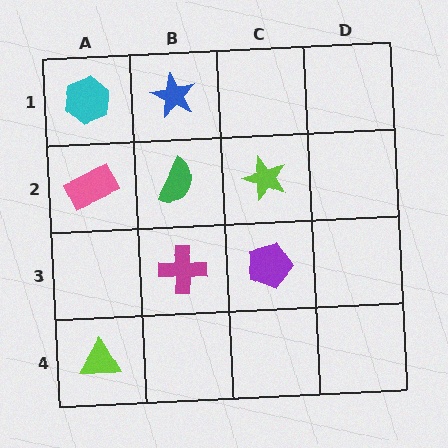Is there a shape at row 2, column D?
No, that cell is empty.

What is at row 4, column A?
A lime triangle.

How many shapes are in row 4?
1 shape.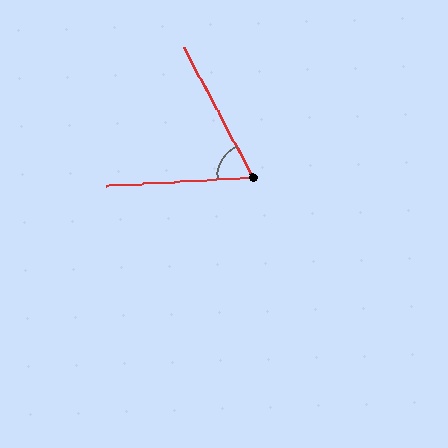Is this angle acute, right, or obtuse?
It is acute.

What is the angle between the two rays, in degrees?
Approximately 65 degrees.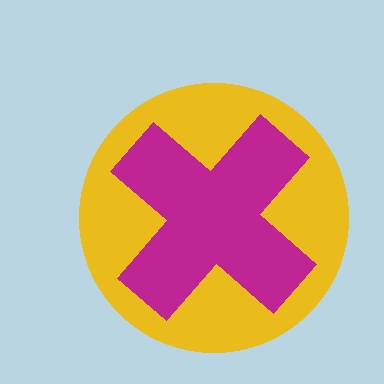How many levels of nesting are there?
2.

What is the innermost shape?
The magenta cross.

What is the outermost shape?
The yellow circle.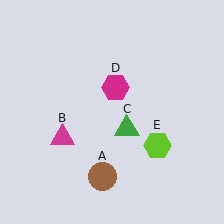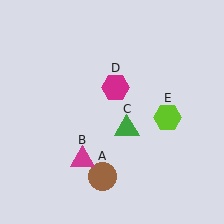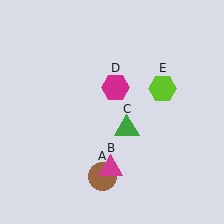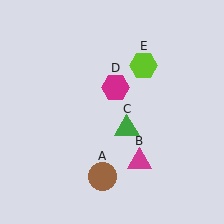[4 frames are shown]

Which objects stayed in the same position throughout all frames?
Brown circle (object A) and green triangle (object C) and magenta hexagon (object D) remained stationary.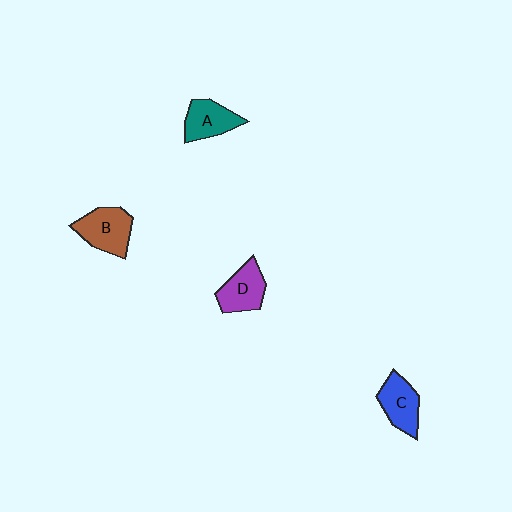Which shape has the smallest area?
Shape A (teal).